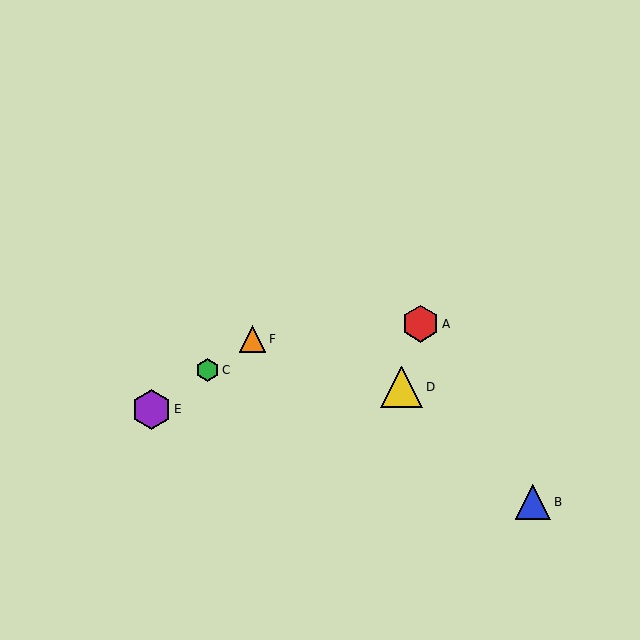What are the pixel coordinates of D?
Object D is at (402, 387).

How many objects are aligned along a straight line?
3 objects (C, E, F) are aligned along a straight line.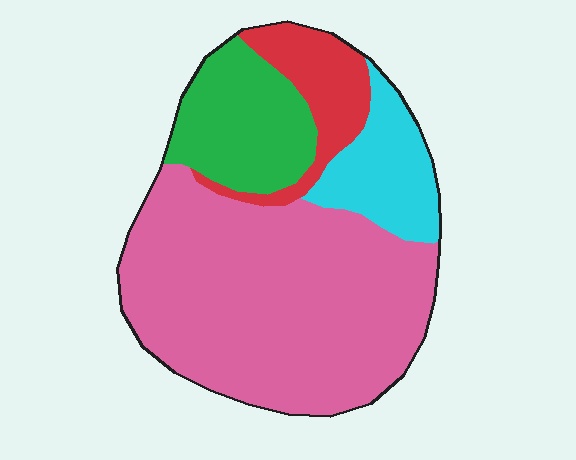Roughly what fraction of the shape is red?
Red covers about 10% of the shape.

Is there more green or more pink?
Pink.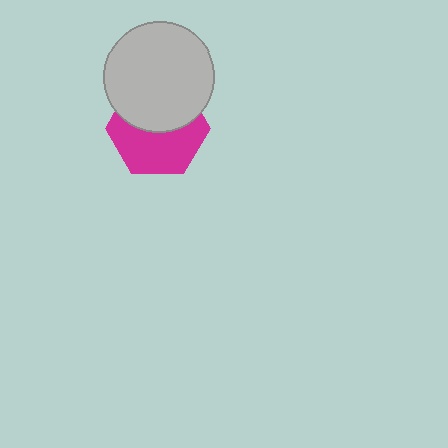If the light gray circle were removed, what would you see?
You would see the complete magenta hexagon.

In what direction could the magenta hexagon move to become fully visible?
The magenta hexagon could move down. That would shift it out from behind the light gray circle entirely.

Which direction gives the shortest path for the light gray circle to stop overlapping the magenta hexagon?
Moving up gives the shortest separation.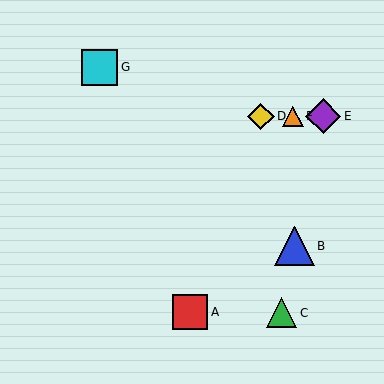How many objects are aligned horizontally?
3 objects (D, E, F) are aligned horizontally.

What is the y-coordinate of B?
Object B is at y≈246.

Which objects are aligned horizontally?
Objects D, E, F are aligned horizontally.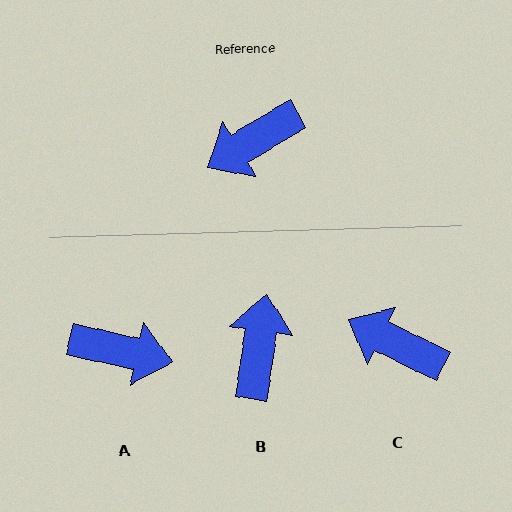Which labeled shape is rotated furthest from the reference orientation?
A, about 136 degrees away.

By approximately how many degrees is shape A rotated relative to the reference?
Approximately 136 degrees counter-clockwise.